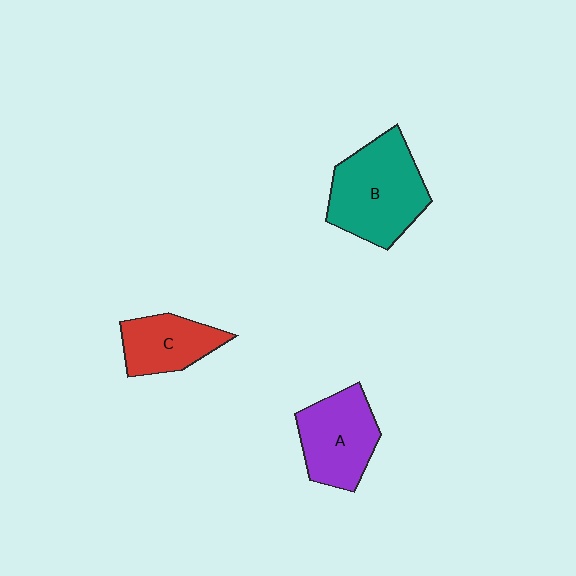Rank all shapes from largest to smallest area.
From largest to smallest: B (teal), A (purple), C (red).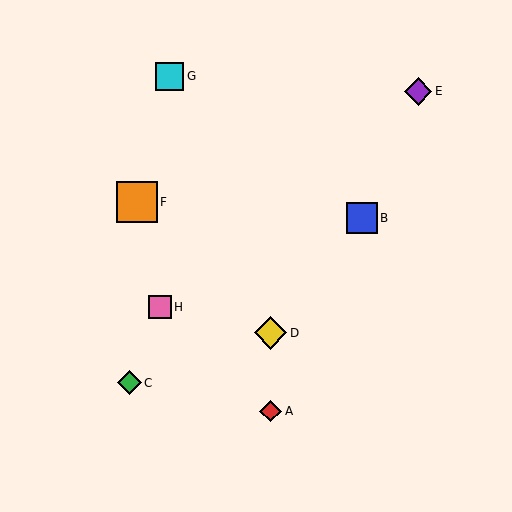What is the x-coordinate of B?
Object B is at x≈362.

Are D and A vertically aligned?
Yes, both are at x≈271.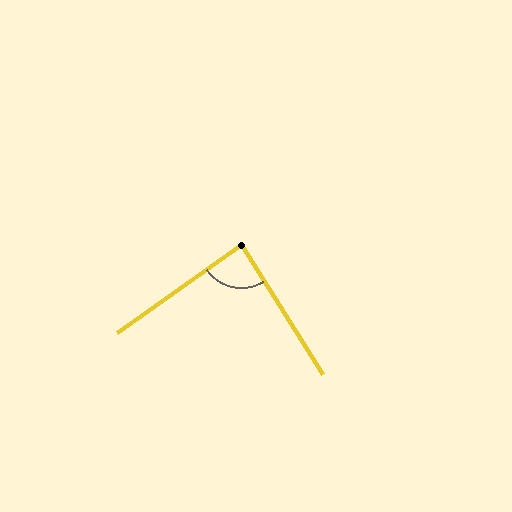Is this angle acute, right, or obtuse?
It is approximately a right angle.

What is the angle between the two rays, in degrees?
Approximately 87 degrees.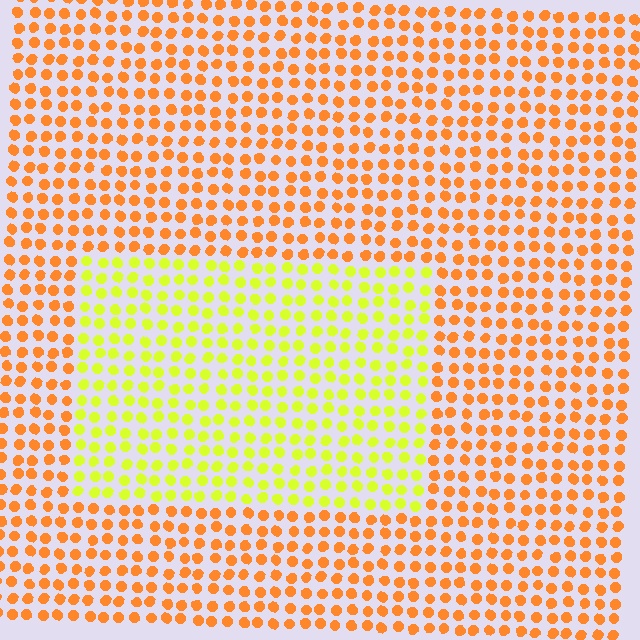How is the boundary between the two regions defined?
The boundary is defined purely by a slight shift in hue (about 46 degrees). Spacing, size, and orientation are identical on both sides.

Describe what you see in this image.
The image is filled with small orange elements in a uniform arrangement. A rectangle-shaped region is visible where the elements are tinted to a slightly different hue, forming a subtle color boundary.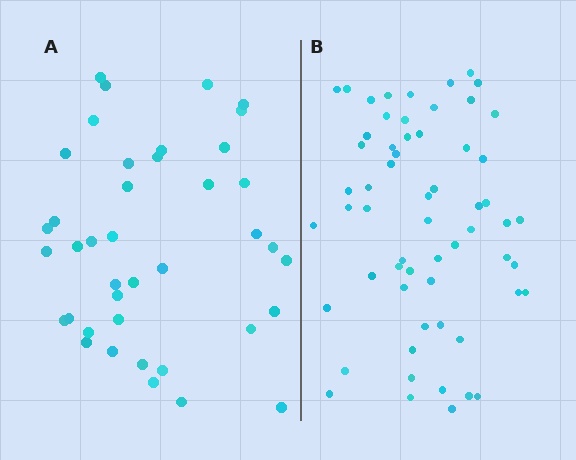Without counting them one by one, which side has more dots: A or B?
Region B (the right region) has more dots.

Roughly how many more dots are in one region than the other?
Region B has approximately 20 more dots than region A.